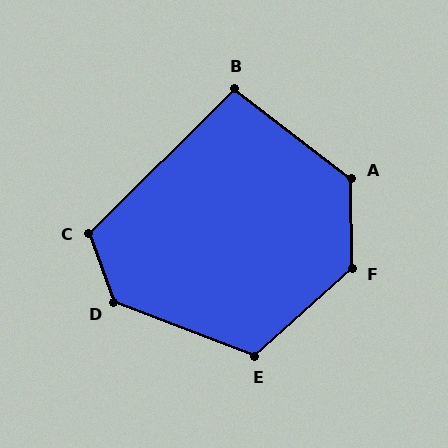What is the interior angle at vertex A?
Approximately 128 degrees (obtuse).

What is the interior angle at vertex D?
Approximately 131 degrees (obtuse).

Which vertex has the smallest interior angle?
B, at approximately 98 degrees.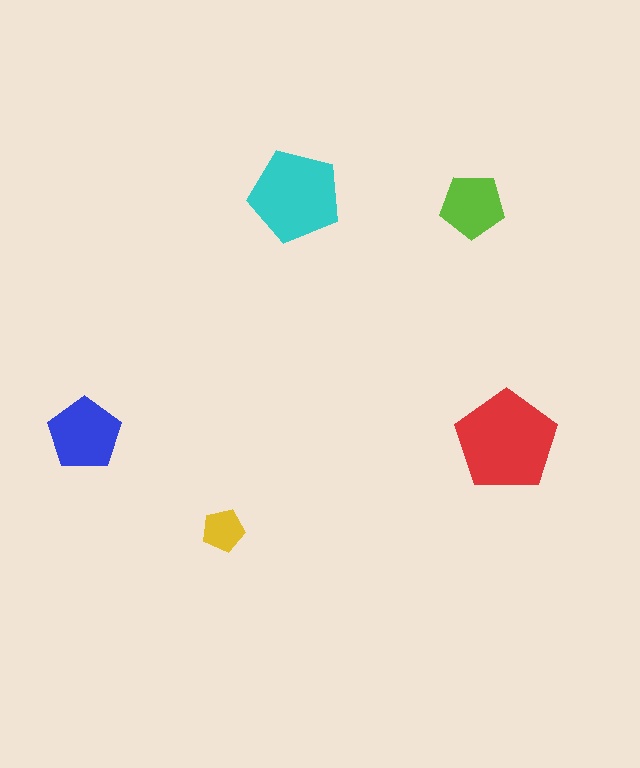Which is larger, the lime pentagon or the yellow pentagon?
The lime one.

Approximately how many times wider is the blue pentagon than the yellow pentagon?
About 1.5 times wider.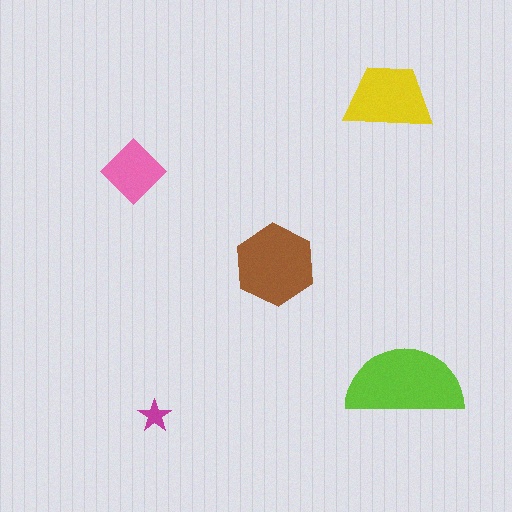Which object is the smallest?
The magenta star.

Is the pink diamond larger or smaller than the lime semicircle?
Smaller.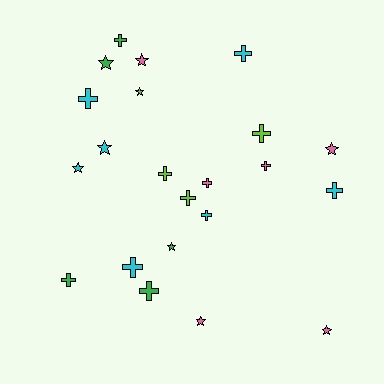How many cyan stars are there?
There are 2 cyan stars.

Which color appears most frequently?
Cyan, with 7 objects.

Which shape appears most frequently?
Cross, with 13 objects.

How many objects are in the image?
There are 22 objects.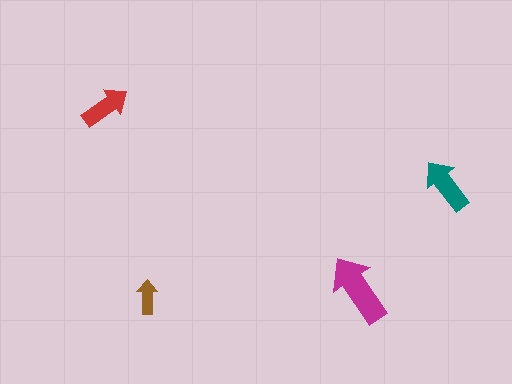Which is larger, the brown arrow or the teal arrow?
The teal one.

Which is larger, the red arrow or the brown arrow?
The red one.